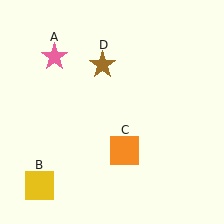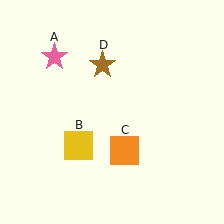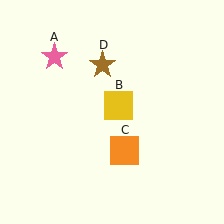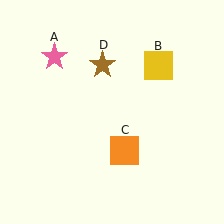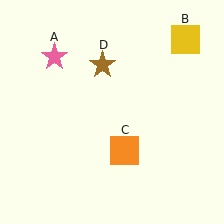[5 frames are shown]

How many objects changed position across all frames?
1 object changed position: yellow square (object B).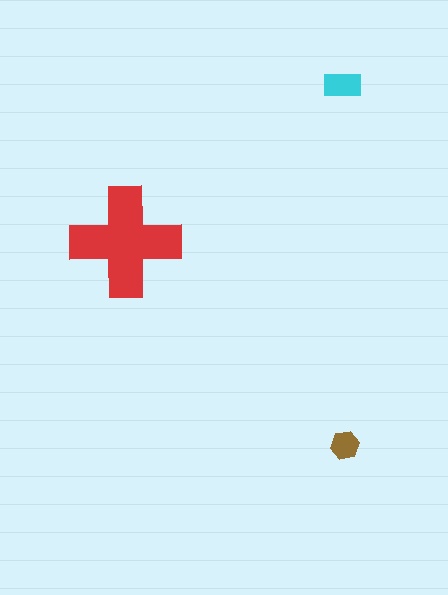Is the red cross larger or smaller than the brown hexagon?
Larger.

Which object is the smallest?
The brown hexagon.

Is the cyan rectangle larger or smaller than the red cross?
Smaller.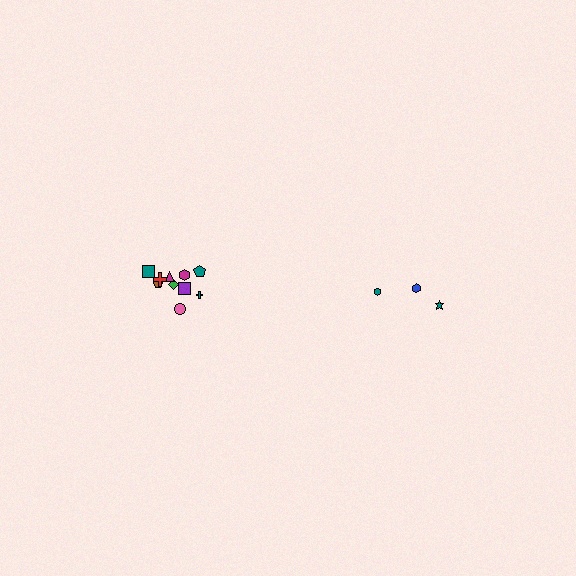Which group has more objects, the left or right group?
The left group.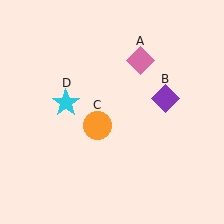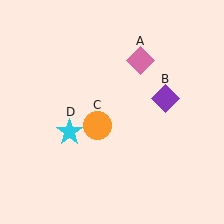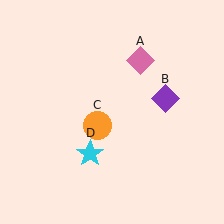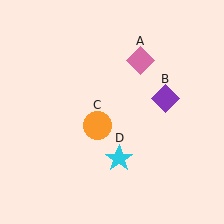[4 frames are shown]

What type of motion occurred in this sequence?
The cyan star (object D) rotated counterclockwise around the center of the scene.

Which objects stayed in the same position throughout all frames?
Pink diamond (object A) and purple diamond (object B) and orange circle (object C) remained stationary.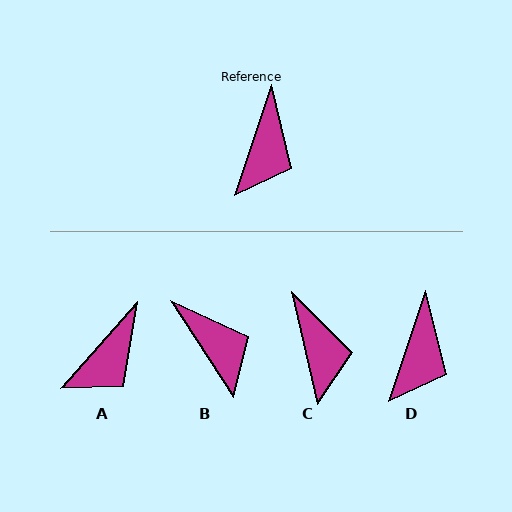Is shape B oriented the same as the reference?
No, it is off by about 52 degrees.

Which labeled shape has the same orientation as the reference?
D.